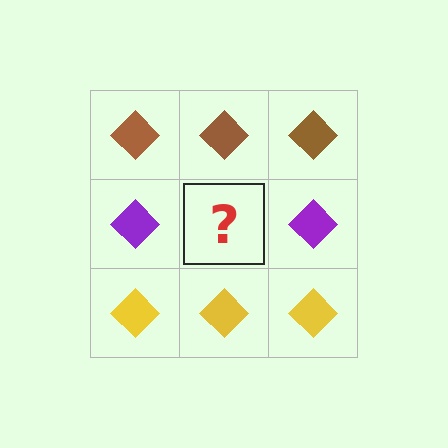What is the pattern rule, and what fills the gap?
The rule is that each row has a consistent color. The gap should be filled with a purple diamond.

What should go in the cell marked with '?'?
The missing cell should contain a purple diamond.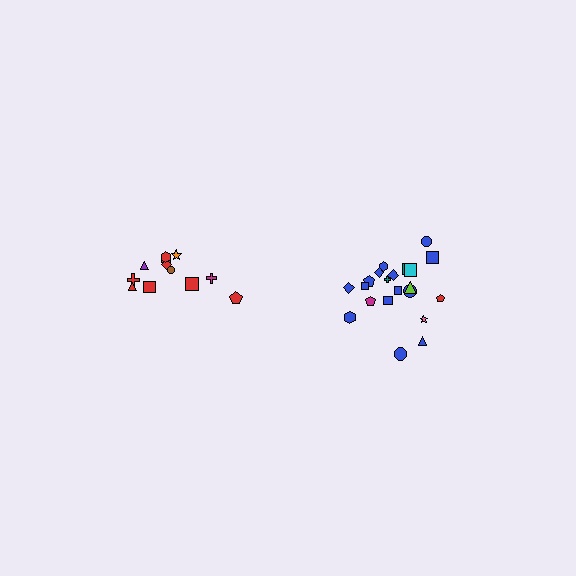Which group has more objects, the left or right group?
The right group.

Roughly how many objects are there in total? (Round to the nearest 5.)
Roughly 35 objects in total.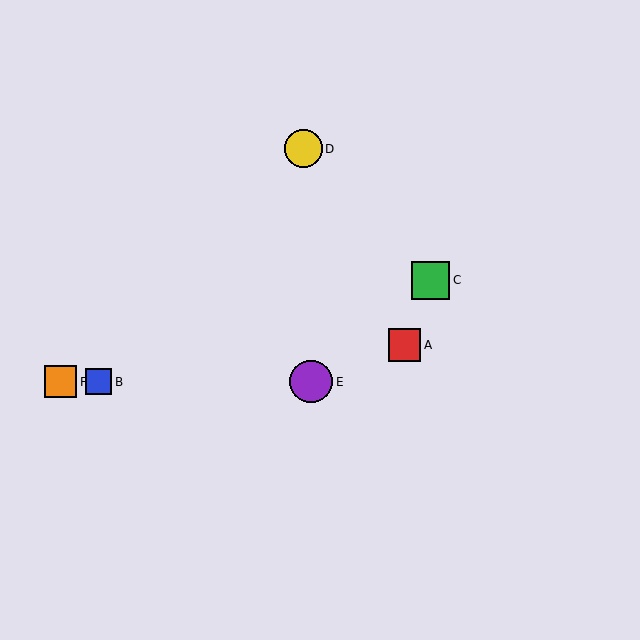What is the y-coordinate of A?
Object A is at y≈345.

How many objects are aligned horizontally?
3 objects (B, E, F) are aligned horizontally.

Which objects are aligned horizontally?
Objects B, E, F are aligned horizontally.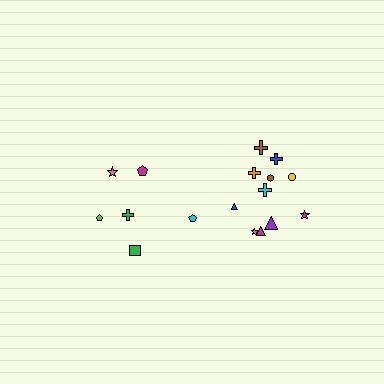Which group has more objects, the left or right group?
The right group.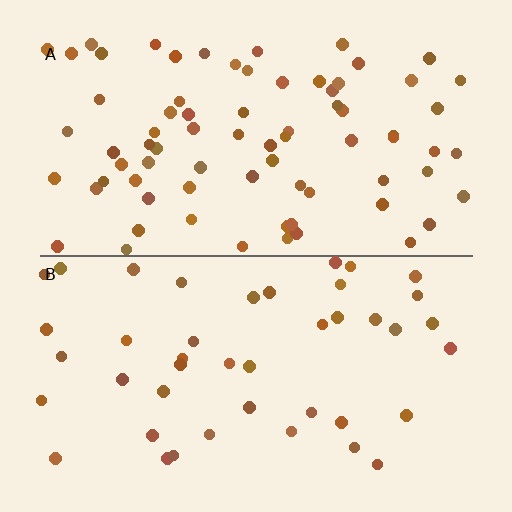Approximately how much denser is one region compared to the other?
Approximately 1.8× — region A over region B.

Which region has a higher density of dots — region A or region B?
A (the top).